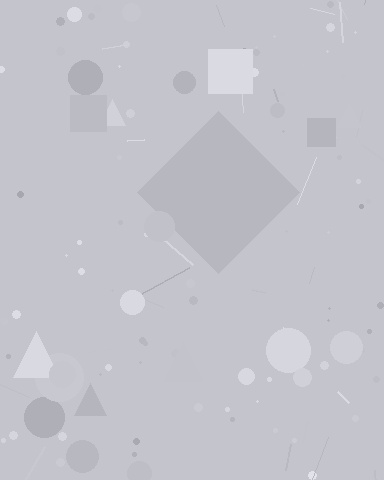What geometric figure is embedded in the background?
A diamond is embedded in the background.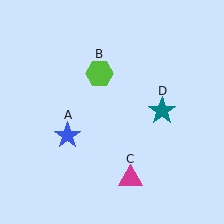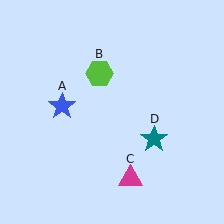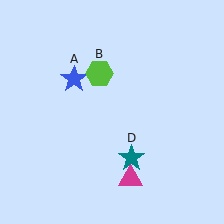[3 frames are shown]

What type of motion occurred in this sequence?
The blue star (object A), teal star (object D) rotated clockwise around the center of the scene.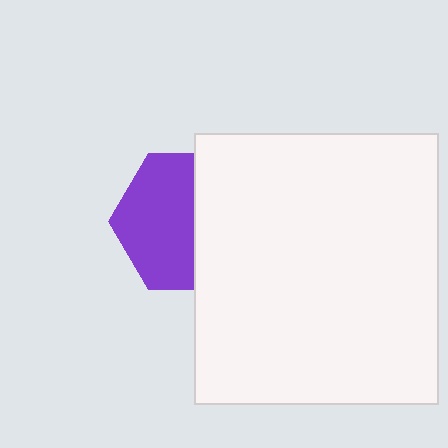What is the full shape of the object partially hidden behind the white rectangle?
The partially hidden object is a purple hexagon.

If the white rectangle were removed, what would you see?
You would see the complete purple hexagon.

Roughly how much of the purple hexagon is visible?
About half of it is visible (roughly 55%).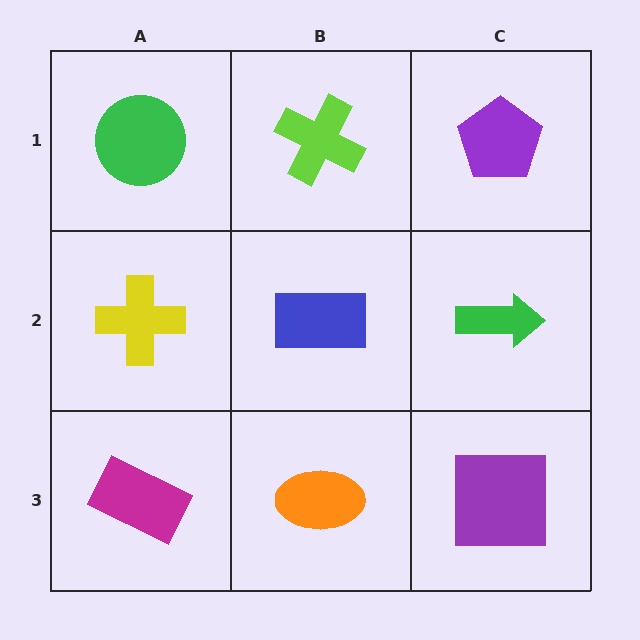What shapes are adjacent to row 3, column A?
A yellow cross (row 2, column A), an orange ellipse (row 3, column B).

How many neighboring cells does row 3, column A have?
2.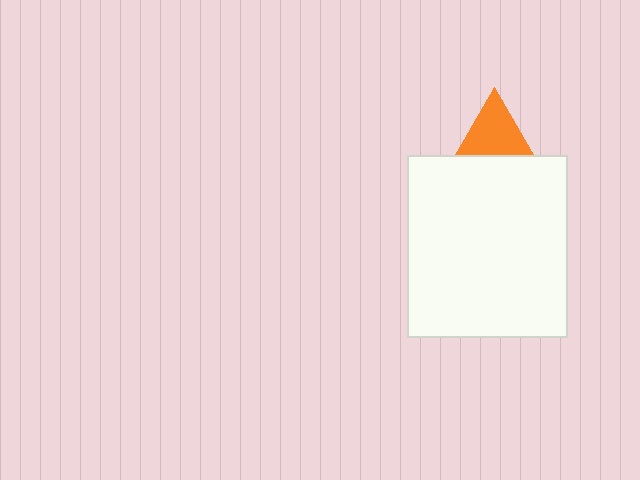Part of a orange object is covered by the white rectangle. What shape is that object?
It is a triangle.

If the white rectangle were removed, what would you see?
You would see the complete orange triangle.